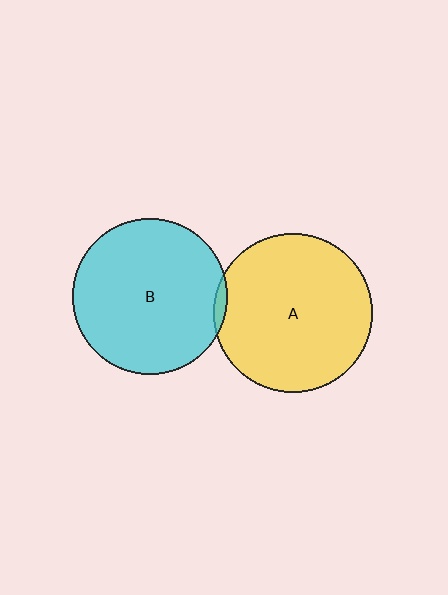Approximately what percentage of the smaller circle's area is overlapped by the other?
Approximately 5%.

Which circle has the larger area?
Circle A (yellow).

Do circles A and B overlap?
Yes.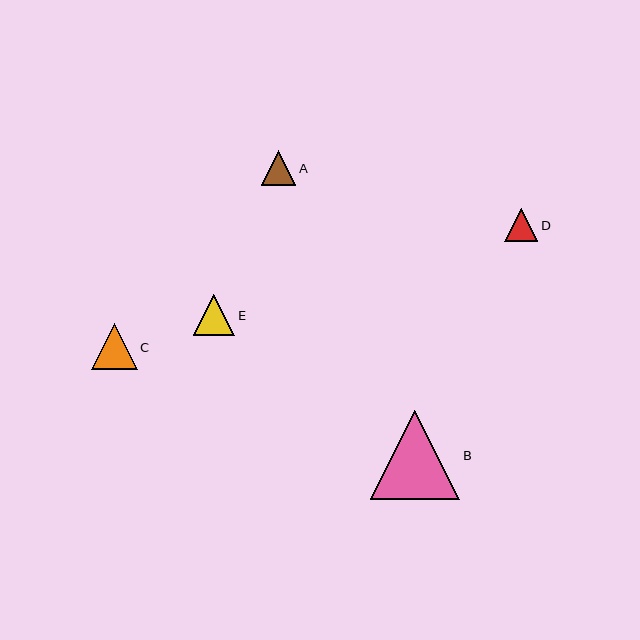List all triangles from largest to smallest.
From largest to smallest: B, C, E, A, D.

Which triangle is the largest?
Triangle B is the largest with a size of approximately 89 pixels.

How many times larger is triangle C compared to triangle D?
Triangle C is approximately 1.4 times the size of triangle D.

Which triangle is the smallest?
Triangle D is the smallest with a size of approximately 33 pixels.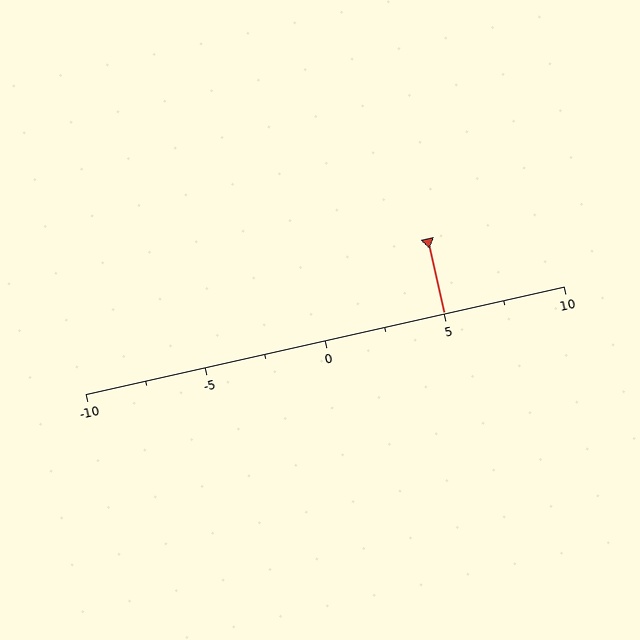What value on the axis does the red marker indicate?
The marker indicates approximately 5.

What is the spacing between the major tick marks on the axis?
The major ticks are spaced 5 apart.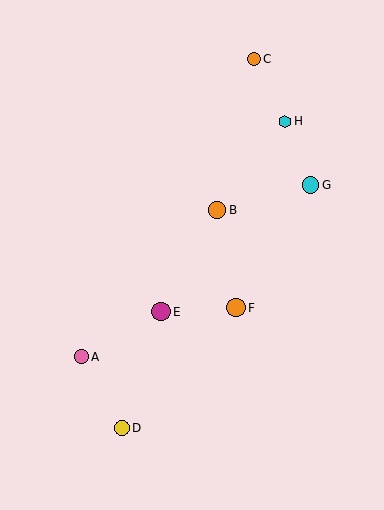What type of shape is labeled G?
Shape G is a cyan circle.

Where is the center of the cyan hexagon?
The center of the cyan hexagon is at (285, 121).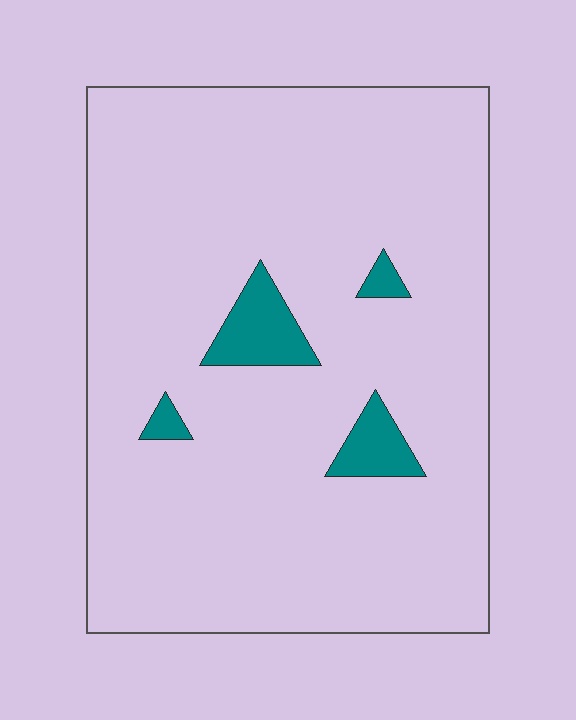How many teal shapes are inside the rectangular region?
4.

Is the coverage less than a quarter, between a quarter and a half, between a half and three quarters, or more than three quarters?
Less than a quarter.